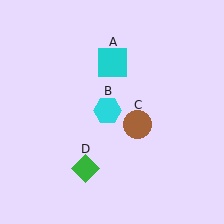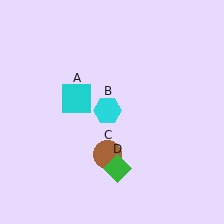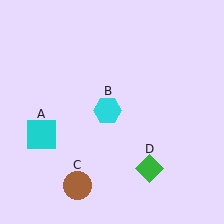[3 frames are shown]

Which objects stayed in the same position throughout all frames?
Cyan hexagon (object B) remained stationary.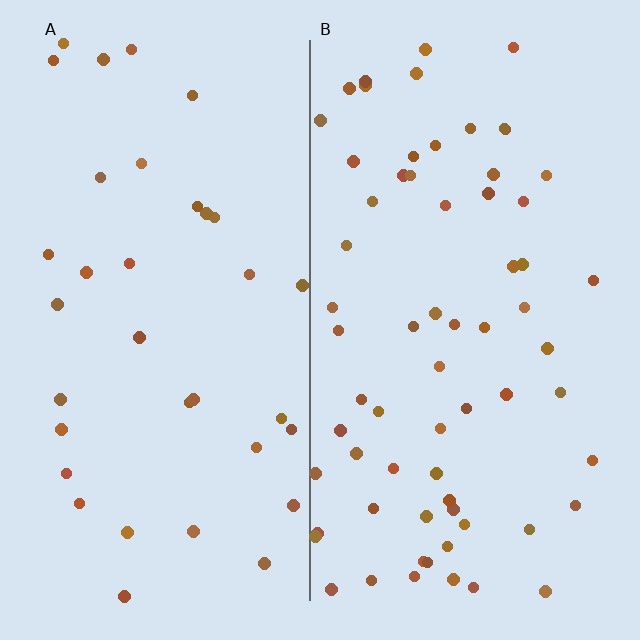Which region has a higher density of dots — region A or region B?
B (the right).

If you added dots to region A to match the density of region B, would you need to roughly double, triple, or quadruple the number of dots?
Approximately double.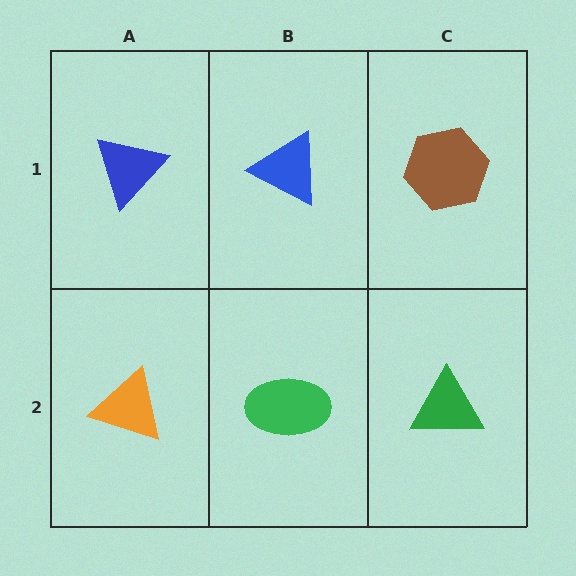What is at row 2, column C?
A green triangle.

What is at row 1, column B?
A blue triangle.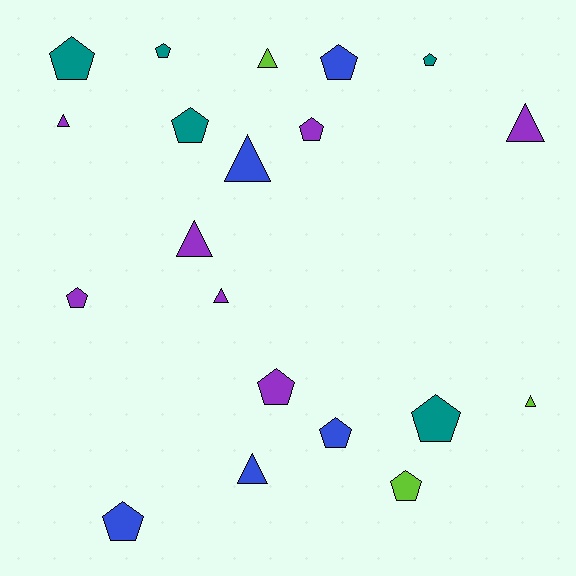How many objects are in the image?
There are 20 objects.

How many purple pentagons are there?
There are 3 purple pentagons.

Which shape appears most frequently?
Pentagon, with 12 objects.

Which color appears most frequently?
Purple, with 7 objects.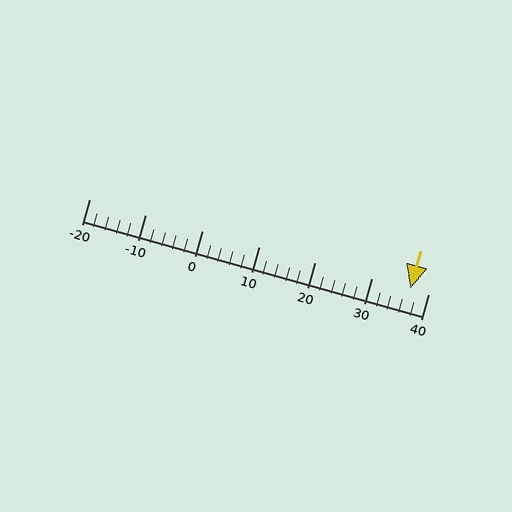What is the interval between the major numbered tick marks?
The major tick marks are spaced 10 units apart.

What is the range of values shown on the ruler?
The ruler shows values from -20 to 40.